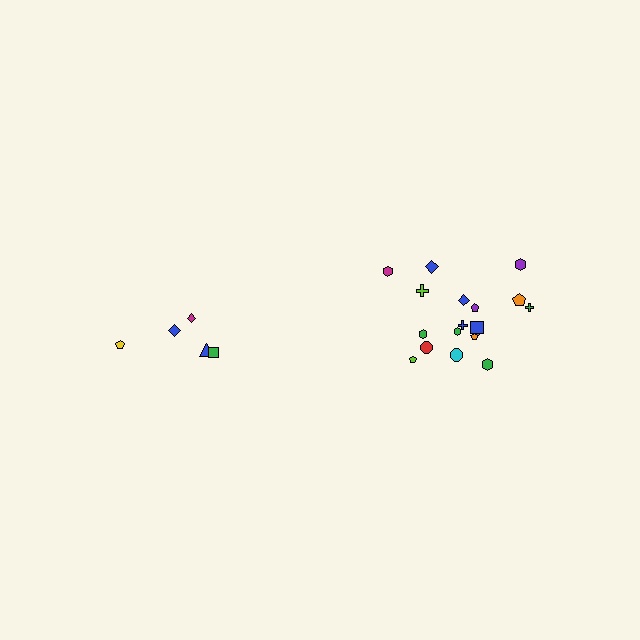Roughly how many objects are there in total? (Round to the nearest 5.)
Roughly 25 objects in total.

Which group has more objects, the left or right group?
The right group.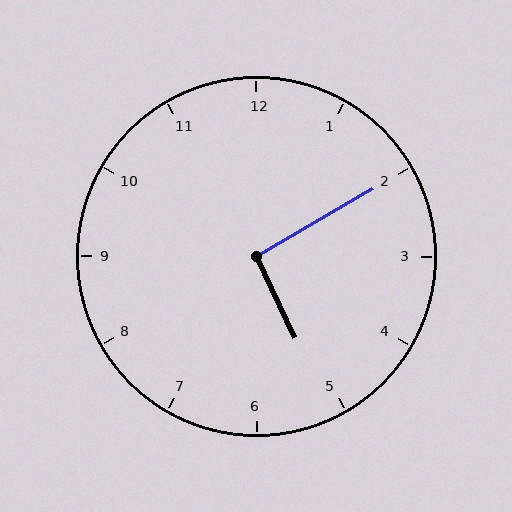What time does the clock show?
5:10.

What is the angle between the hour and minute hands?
Approximately 95 degrees.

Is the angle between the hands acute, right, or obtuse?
It is right.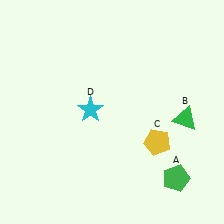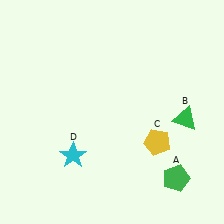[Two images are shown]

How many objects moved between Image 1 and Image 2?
1 object moved between the two images.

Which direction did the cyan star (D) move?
The cyan star (D) moved down.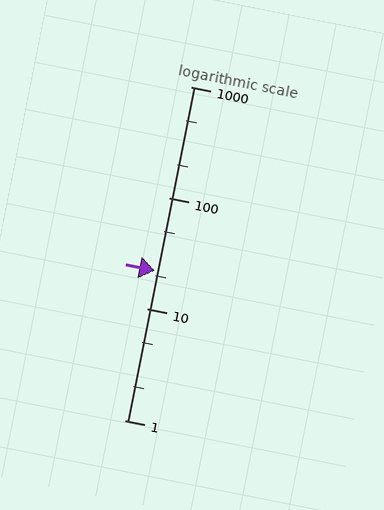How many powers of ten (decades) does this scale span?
The scale spans 3 decades, from 1 to 1000.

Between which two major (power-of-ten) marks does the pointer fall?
The pointer is between 10 and 100.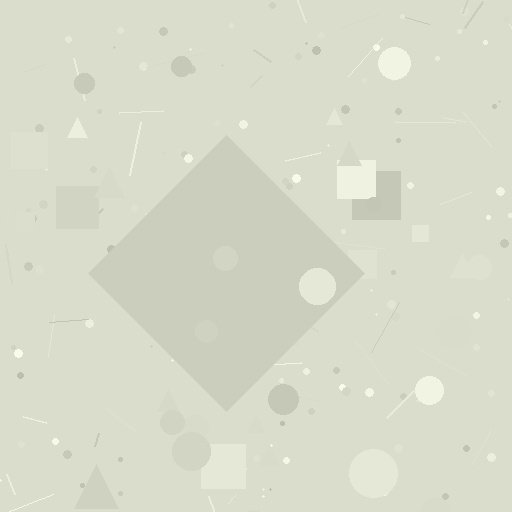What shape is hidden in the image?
A diamond is hidden in the image.